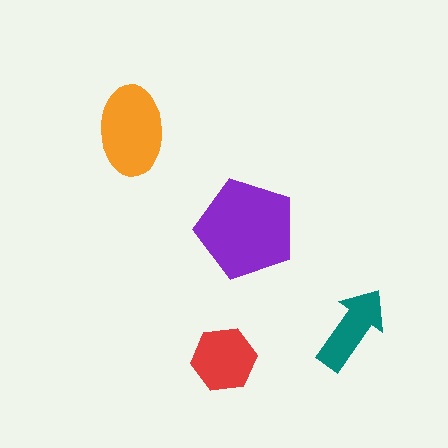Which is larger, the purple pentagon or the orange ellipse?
The purple pentagon.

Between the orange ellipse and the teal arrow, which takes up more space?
The orange ellipse.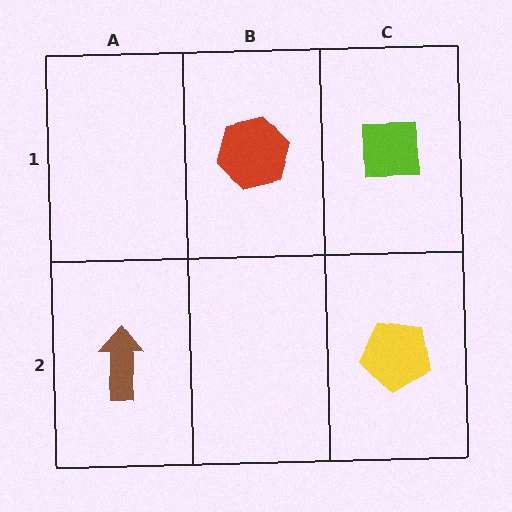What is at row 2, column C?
A yellow pentagon.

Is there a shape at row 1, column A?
No, that cell is empty.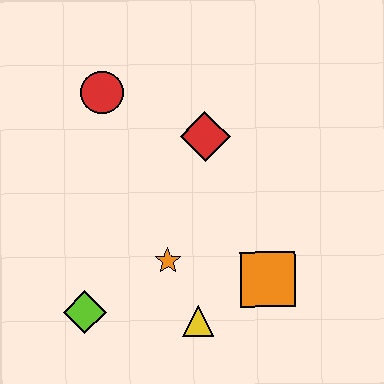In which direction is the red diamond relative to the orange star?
The red diamond is above the orange star.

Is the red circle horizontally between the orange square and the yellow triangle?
No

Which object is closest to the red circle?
The red diamond is closest to the red circle.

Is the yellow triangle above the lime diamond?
No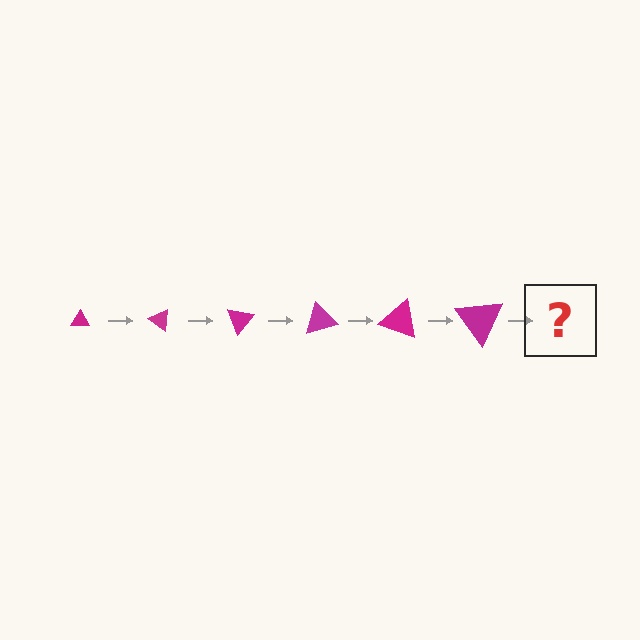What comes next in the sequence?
The next element should be a triangle, larger than the previous one and rotated 210 degrees from the start.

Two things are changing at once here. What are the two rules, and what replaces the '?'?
The two rules are that the triangle grows larger each step and it rotates 35 degrees each step. The '?' should be a triangle, larger than the previous one and rotated 210 degrees from the start.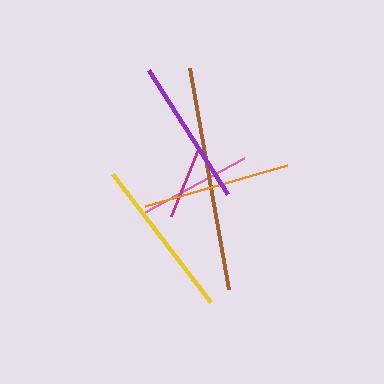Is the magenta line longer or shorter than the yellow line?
The yellow line is longer than the magenta line.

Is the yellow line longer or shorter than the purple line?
The yellow line is longer than the purple line.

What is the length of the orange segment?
The orange segment is approximately 147 pixels long.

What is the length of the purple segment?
The purple segment is approximately 147 pixels long.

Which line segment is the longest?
The brown line is the longest at approximately 225 pixels.